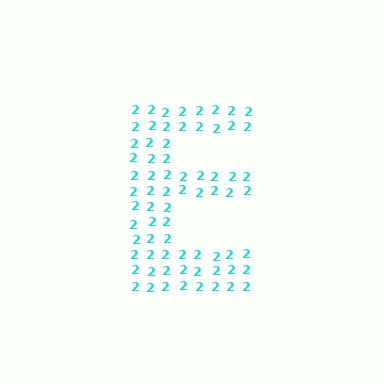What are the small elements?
The small elements are digit 2's.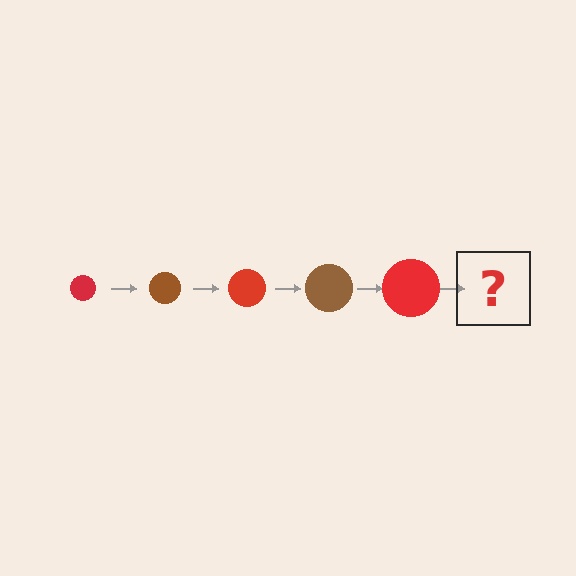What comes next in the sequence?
The next element should be a brown circle, larger than the previous one.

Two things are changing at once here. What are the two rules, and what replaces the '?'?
The two rules are that the circle grows larger each step and the color cycles through red and brown. The '?' should be a brown circle, larger than the previous one.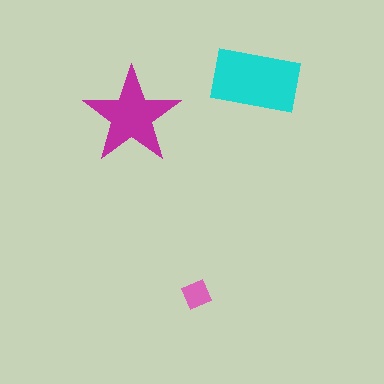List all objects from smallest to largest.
The pink diamond, the magenta star, the cyan rectangle.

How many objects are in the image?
There are 3 objects in the image.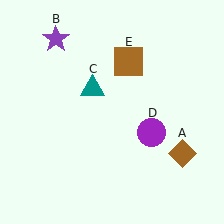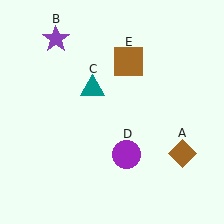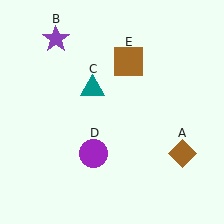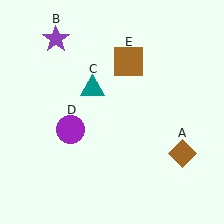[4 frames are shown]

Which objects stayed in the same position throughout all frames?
Brown diamond (object A) and purple star (object B) and teal triangle (object C) and brown square (object E) remained stationary.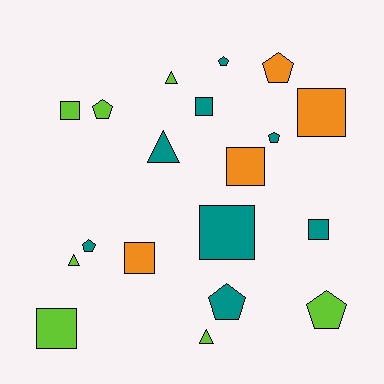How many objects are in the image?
There are 19 objects.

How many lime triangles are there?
There are 3 lime triangles.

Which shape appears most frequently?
Square, with 8 objects.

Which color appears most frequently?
Teal, with 8 objects.